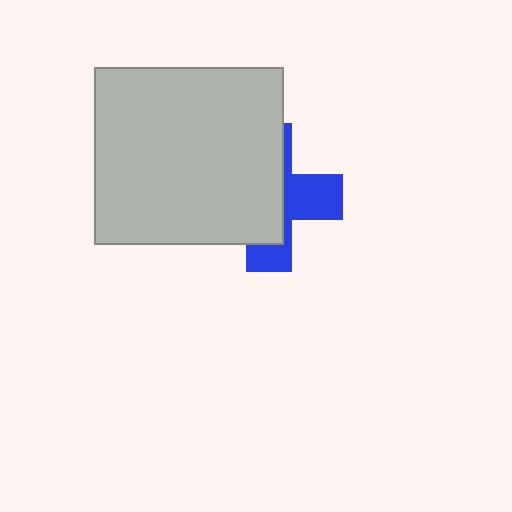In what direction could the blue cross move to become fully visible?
The blue cross could move right. That would shift it out from behind the light gray rectangle entirely.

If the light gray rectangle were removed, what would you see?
You would see the complete blue cross.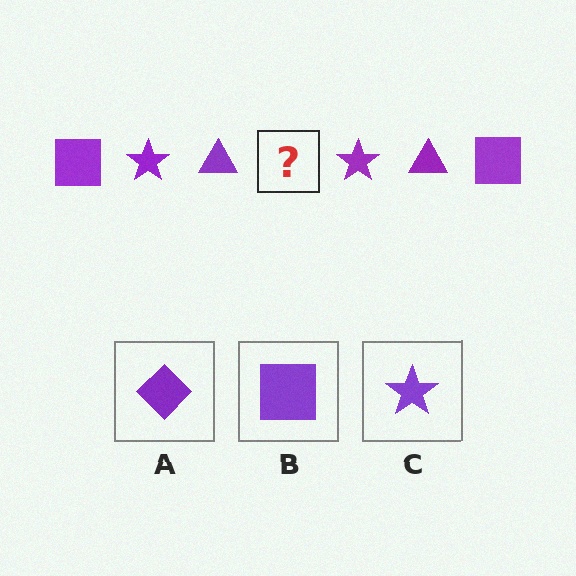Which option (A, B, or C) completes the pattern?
B.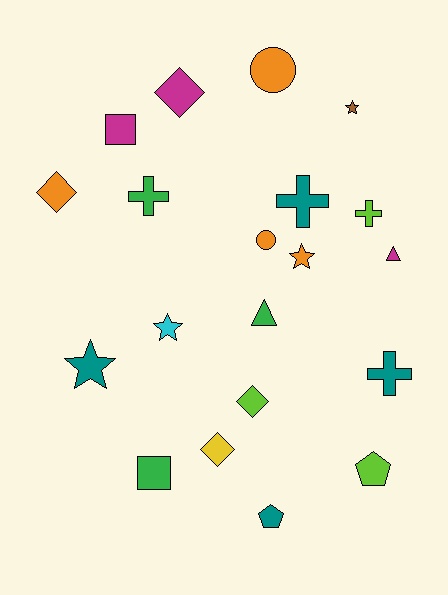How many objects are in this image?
There are 20 objects.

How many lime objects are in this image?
There are 3 lime objects.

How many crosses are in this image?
There are 4 crosses.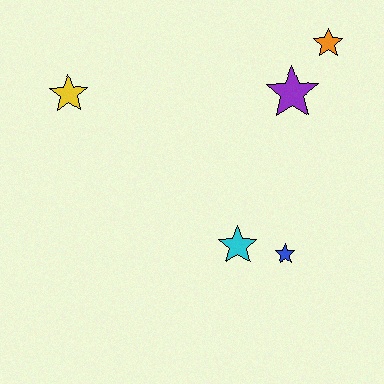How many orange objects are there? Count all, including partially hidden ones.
There is 1 orange object.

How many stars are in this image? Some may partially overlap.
There are 5 stars.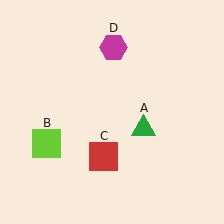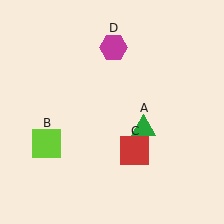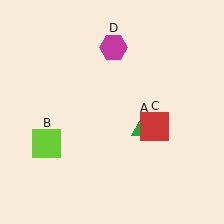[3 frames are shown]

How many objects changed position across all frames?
1 object changed position: red square (object C).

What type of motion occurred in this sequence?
The red square (object C) rotated counterclockwise around the center of the scene.